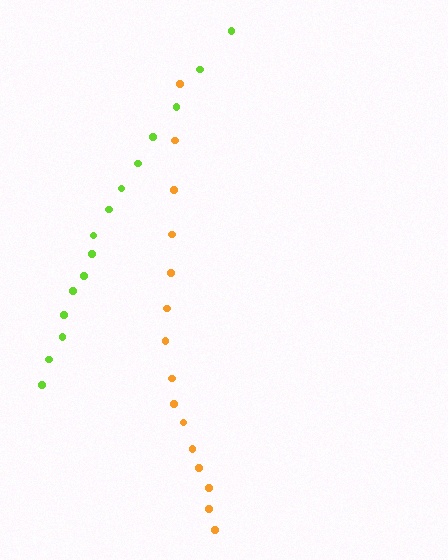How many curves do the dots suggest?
There are 2 distinct paths.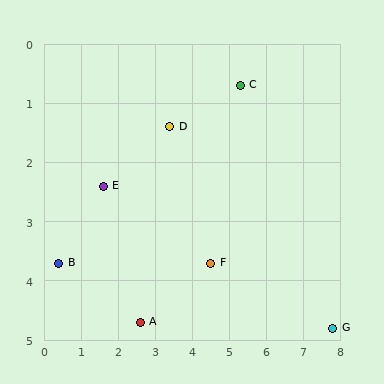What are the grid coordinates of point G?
Point G is at approximately (7.8, 4.8).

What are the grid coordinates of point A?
Point A is at approximately (2.6, 4.7).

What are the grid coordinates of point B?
Point B is at approximately (0.4, 3.7).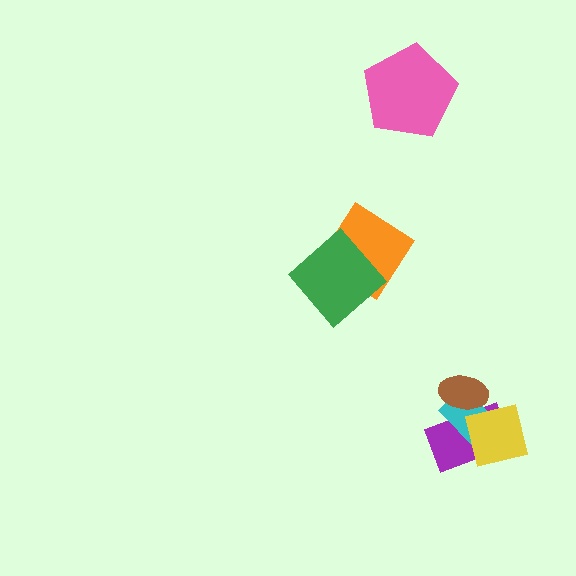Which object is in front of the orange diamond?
The green diamond is in front of the orange diamond.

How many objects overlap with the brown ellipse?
2 objects overlap with the brown ellipse.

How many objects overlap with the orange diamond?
1 object overlaps with the orange diamond.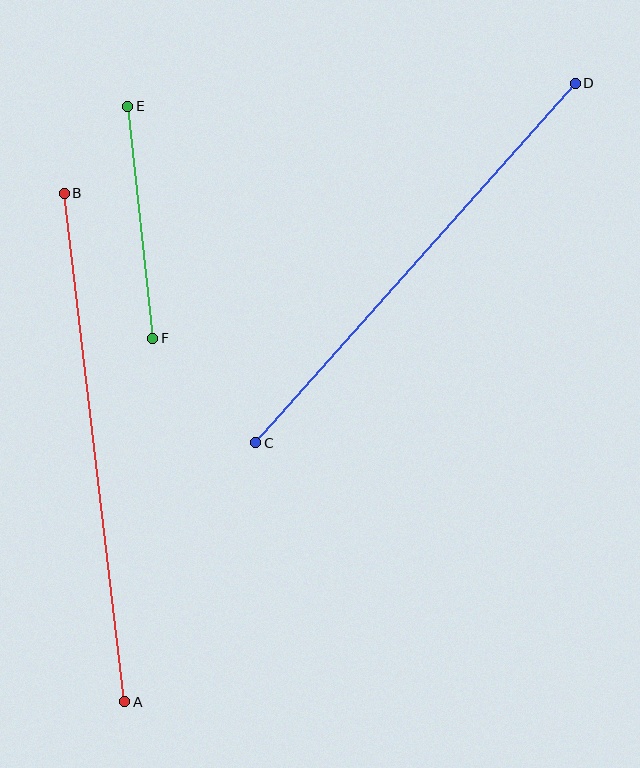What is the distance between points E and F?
The distance is approximately 233 pixels.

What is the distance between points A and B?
The distance is approximately 512 pixels.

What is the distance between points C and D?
The distance is approximately 481 pixels.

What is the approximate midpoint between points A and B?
The midpoint is at approximately (95, 448) pixels.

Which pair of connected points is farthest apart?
Points A and B are farthest apart.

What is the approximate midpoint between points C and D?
The midpoint is at approximately (416, 263) pixels.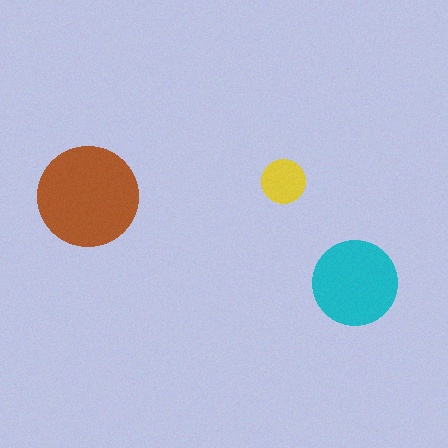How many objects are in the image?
There are 3 objects in the image.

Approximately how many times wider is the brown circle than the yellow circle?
About 2.5 times wider.